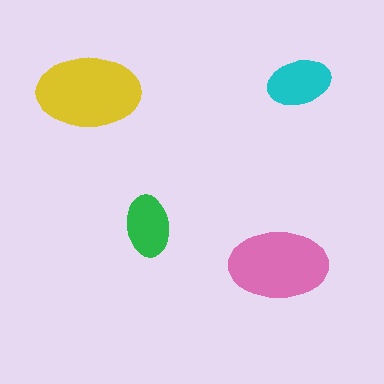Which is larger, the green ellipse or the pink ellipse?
The pink one.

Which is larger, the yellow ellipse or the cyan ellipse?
The yellow one.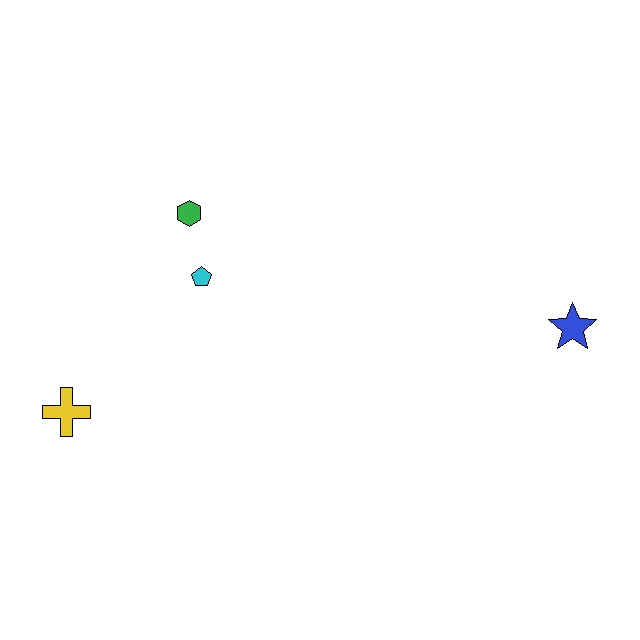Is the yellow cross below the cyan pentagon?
Yes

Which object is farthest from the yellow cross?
The blue star is farthest from the yellow cross.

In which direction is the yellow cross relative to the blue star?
The yellow cross is to the left of the blue star.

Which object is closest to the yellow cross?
The cyan pentagon is closest to the yellow cross.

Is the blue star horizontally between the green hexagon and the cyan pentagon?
No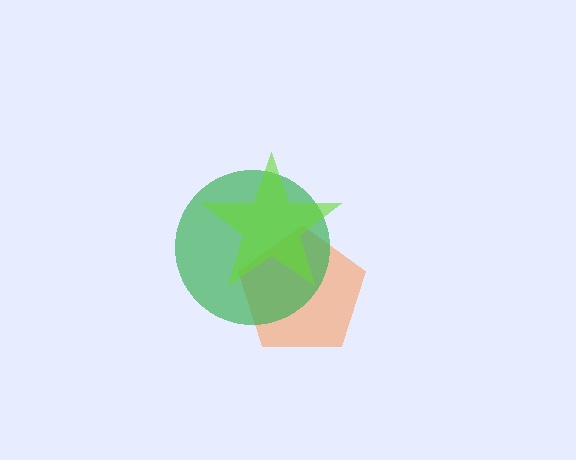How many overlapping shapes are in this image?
There are 3 overlapping shapes in the image.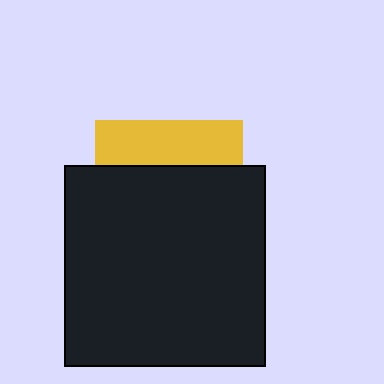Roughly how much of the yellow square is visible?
A small part of it is visible (roughly 31%).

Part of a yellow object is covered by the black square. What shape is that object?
It is a square.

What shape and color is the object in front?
The object in front is a black square.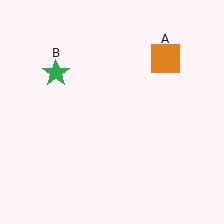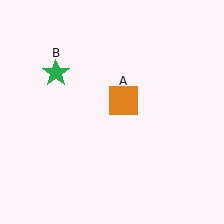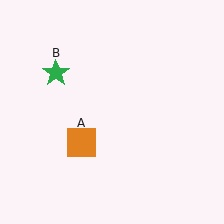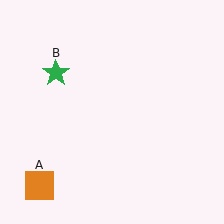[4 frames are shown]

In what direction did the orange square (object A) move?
The orange square (object A) moved down and to the left.